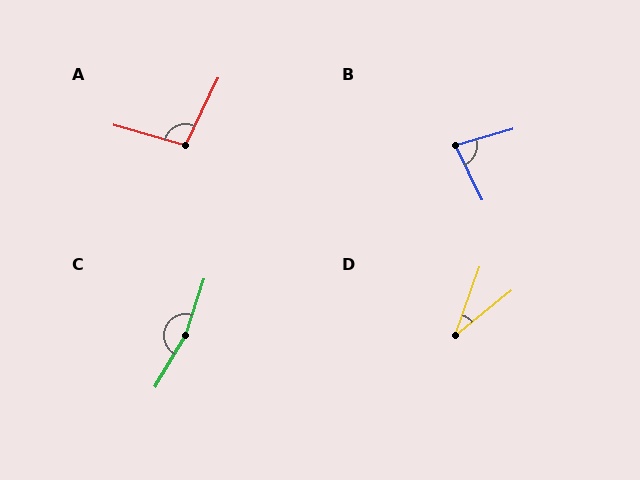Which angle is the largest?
C, at approximately 168 degrees.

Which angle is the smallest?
D, at approximately 31 degrees.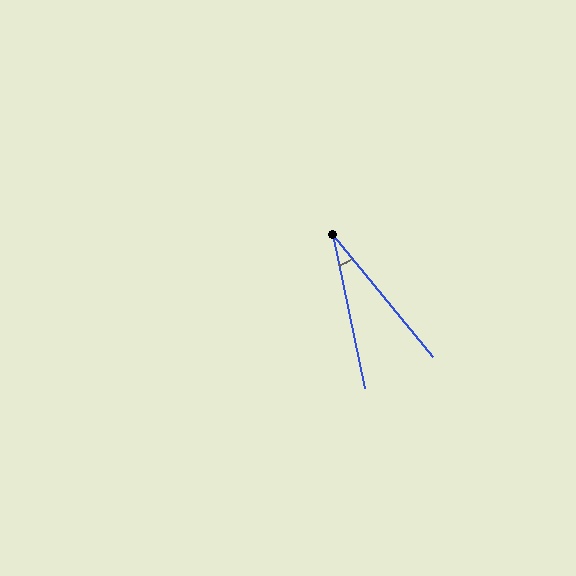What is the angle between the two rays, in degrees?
Approximately 28 degrees.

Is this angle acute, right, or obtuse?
It is acute.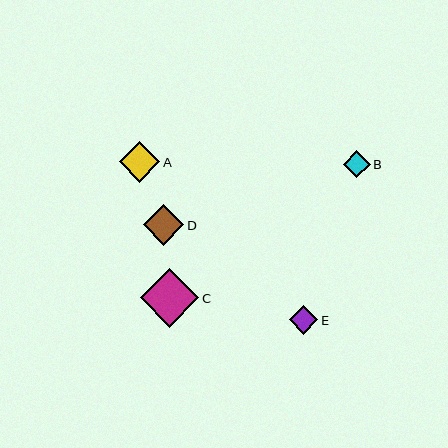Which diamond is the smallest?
Diamond B is the smallest with a size of approximately 27 pixels.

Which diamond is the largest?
Diamond C is the largest with a size of approximately 59 pixels.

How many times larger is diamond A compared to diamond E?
Diamond A is approximately 1.4 times the size of diamond E.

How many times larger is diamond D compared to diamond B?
Diamond D is approximately 1.5 times the size of diamond B.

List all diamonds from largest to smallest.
From largest to smallest: C, D, A, E, B.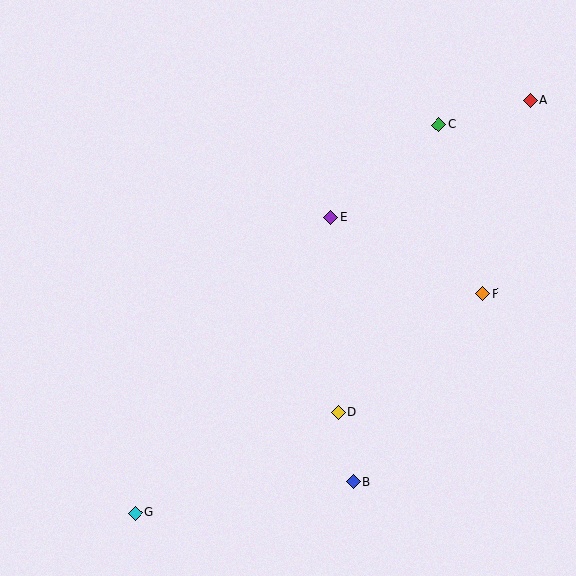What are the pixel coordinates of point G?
Point G is at (135, 513).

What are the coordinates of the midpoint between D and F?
The midpoint between D and F is at (410, 353).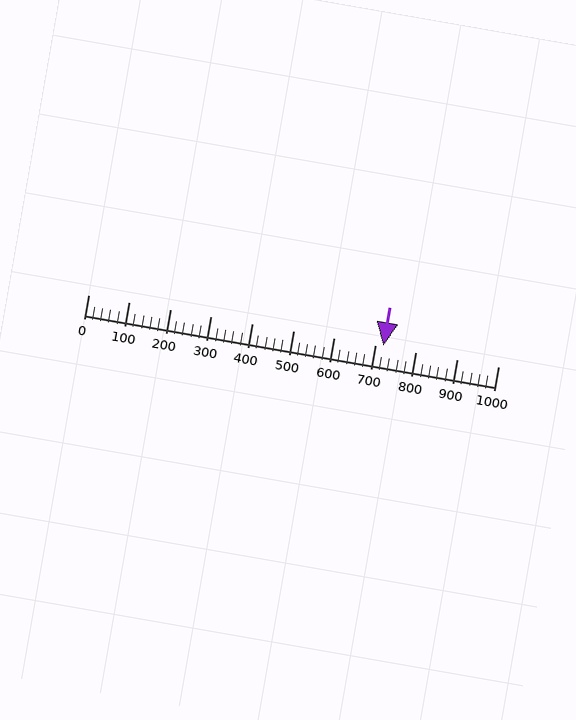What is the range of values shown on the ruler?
The ruler shows values from 0 to 1000.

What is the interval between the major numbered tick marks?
The major tick marks are spaced 100 units apart.